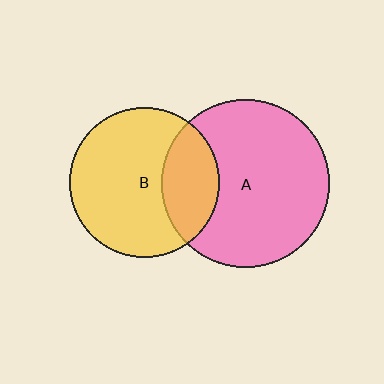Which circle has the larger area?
Circle A (pink).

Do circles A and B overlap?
Yes.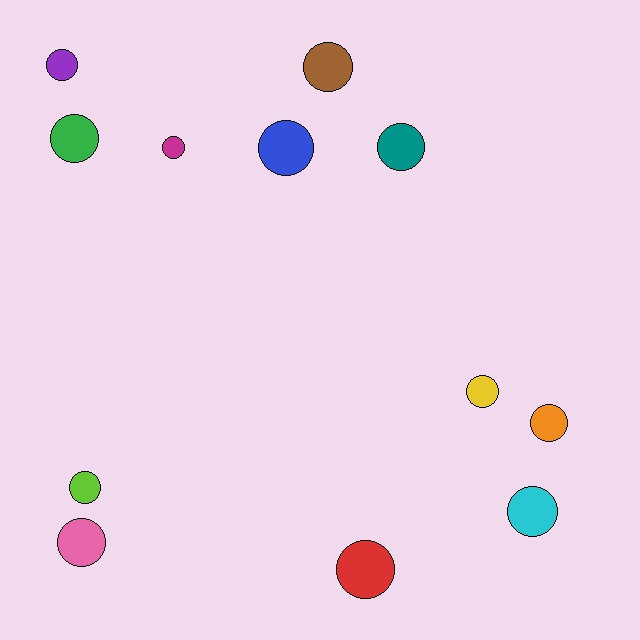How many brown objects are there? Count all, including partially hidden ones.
There is 1 brown object.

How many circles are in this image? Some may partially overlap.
There are 12 circles.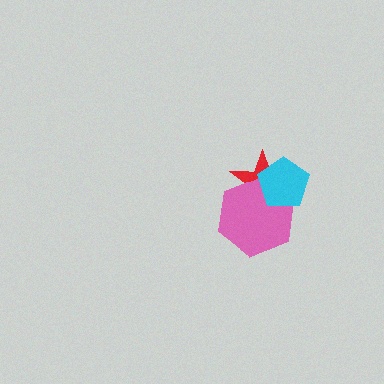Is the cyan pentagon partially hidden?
No, no other shape covers it.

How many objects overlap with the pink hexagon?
2 objects overlap with the pink hexagon.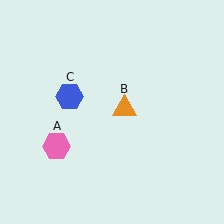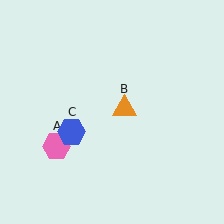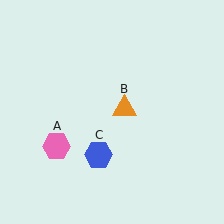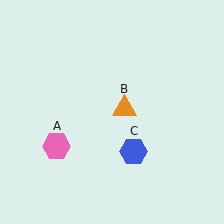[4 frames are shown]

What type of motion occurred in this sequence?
The blue hexagon (object C) rotated counterclockwise around the center of the scene.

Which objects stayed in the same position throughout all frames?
Pink hexagon (object A) and orange triangle (object B) remained stationary.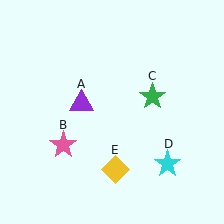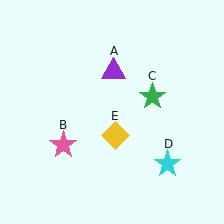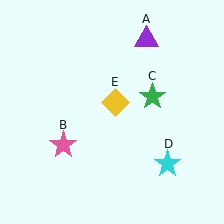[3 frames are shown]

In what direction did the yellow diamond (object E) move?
The yellow diamond (object E) moved up.